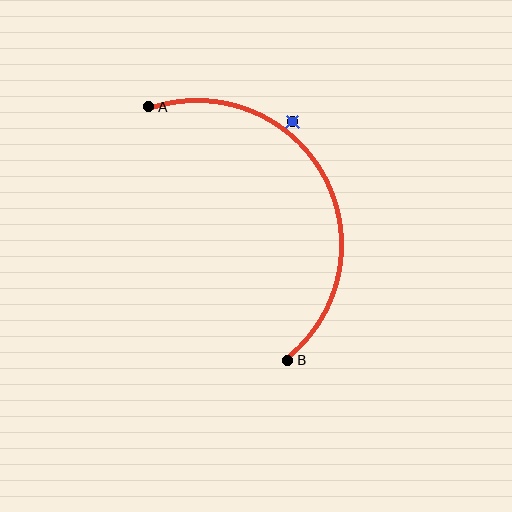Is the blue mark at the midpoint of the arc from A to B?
No — the blue mark does not lie on the arc at all. It sits slightly outside the curve.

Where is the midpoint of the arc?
The arc midpoint is the point on the curve farthest from the straight line joining A and B. It sits to the right of that line.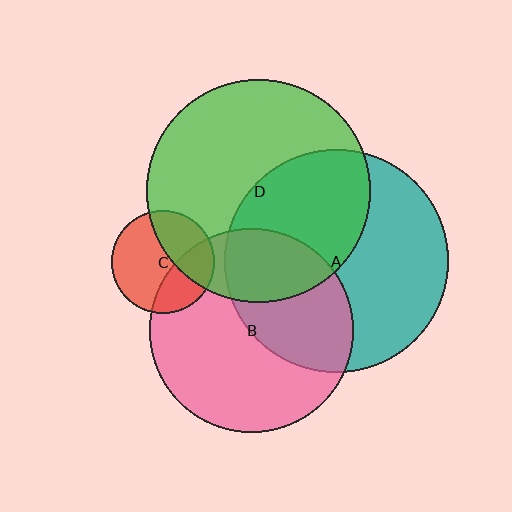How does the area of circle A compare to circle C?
Approximately 4.7 times.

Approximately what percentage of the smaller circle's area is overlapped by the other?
Approximately 40%.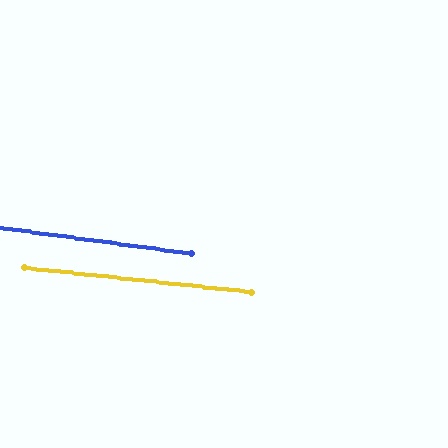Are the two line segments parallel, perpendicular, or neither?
Parallel — their directions differ by only 1.4°.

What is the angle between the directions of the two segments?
Approximately 1 degree.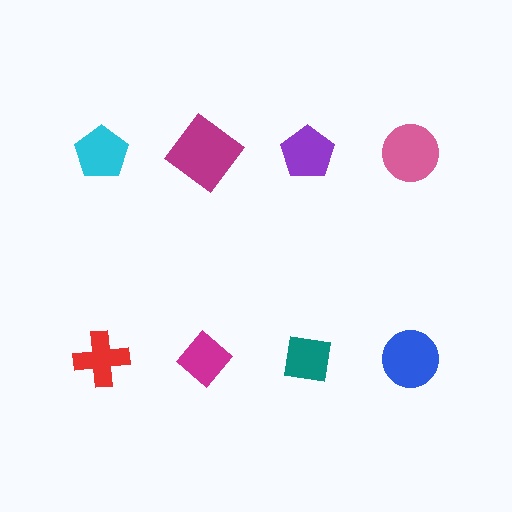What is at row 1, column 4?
A pink circle.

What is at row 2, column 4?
A blue circle.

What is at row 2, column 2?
A magenta diamond.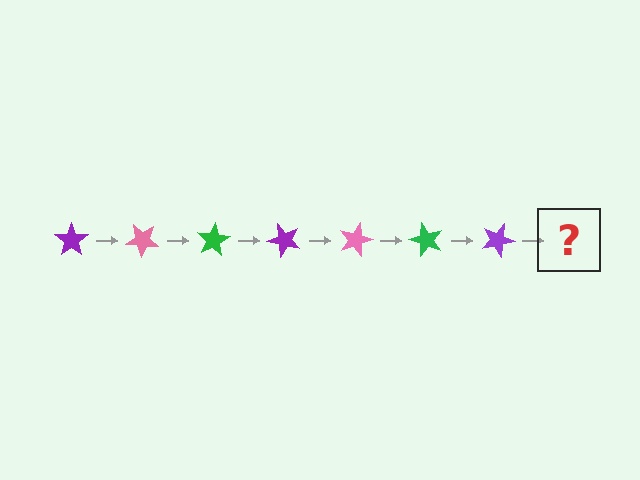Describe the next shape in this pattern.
It should be a pink star, rotated 280 degrees from the start.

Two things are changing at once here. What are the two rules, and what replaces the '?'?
The two rules are that it rotates 40 degrees each step and the color cycles through purple, pink, and green. The '?' should be a pink star, rotated 280 degrees from the start.